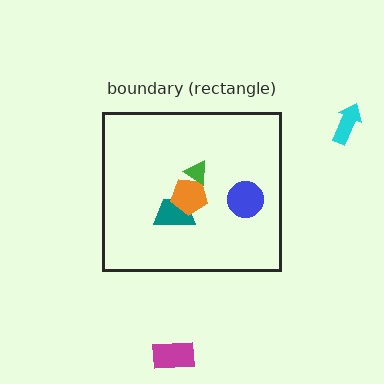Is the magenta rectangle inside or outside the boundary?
Outside.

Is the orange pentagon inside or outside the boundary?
Inside.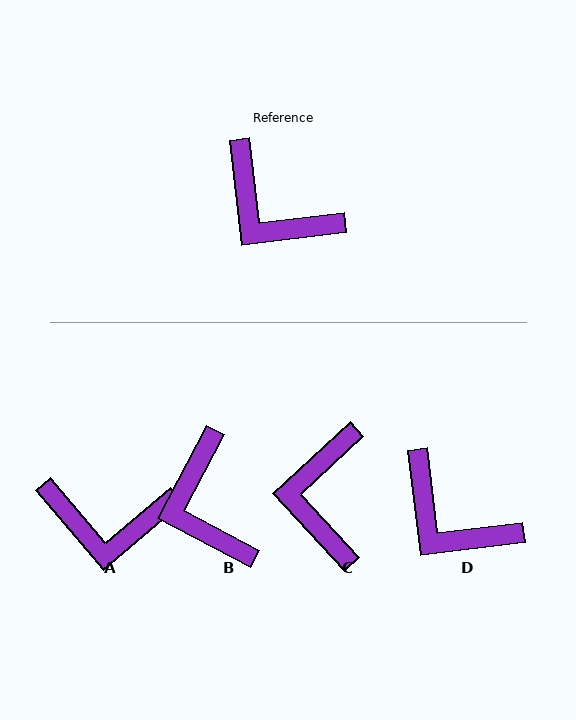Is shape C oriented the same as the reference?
No, it is off by about 54 degrees.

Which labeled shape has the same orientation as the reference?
D.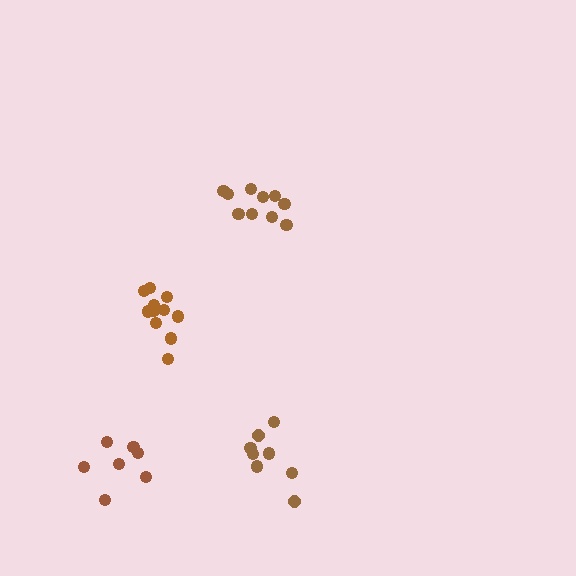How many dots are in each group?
Group 1: 7 dots, Group 2: 10 dots, Group 3: 8 dots, Group 4: 11 dots (36 total).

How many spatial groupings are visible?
There are 4 spatial groupings.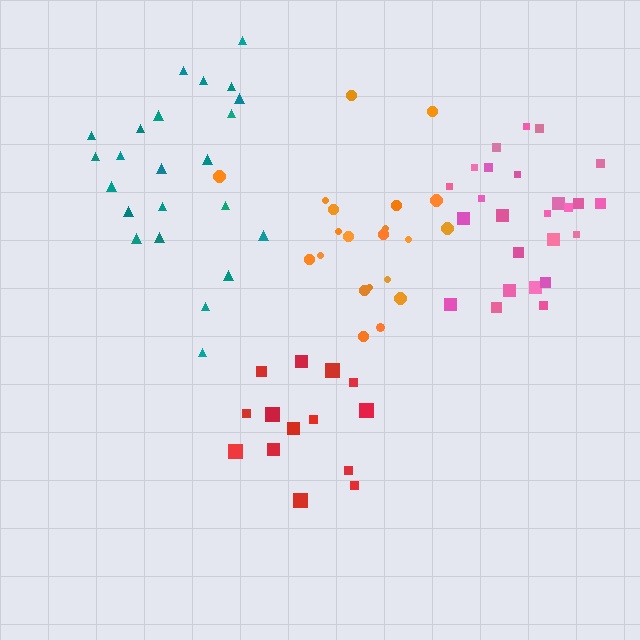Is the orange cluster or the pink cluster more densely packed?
Orange.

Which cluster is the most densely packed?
Orange.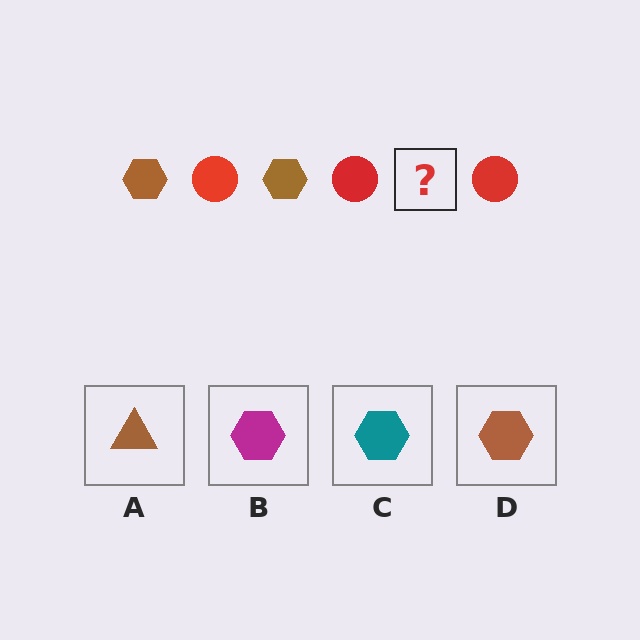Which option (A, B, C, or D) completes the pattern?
D.